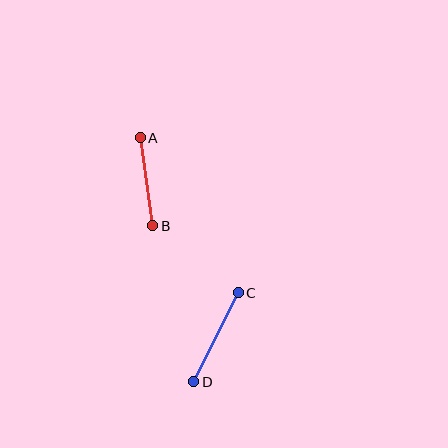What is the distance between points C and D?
The distance is approximately 99 pixels.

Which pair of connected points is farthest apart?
Points C and D are farthest apart.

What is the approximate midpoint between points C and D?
The midpoint is at approximately (216, 337) pixels.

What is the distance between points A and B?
The distance is approximately 89 pixels.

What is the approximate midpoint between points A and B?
The midpoint is at approximately (147, 182) pixels.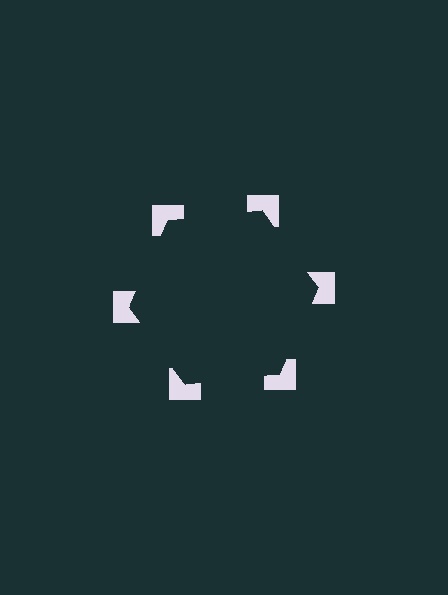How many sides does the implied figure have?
6 sides.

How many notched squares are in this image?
There are 6 — one at each vertex of the illusory hexagon.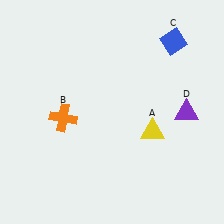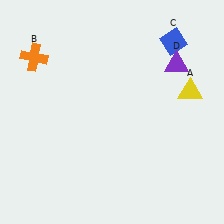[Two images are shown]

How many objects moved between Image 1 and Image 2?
3 objects moved between the two images.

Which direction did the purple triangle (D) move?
The purple triangle (D) moved up.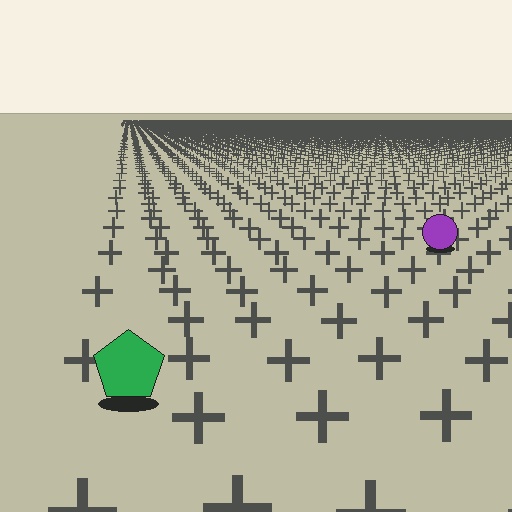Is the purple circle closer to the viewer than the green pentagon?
No. The green pentagon is closer — you can tell from the texture gradient: the ground texture is coarser near it.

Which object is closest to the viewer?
The green pentagon is closest. The texture marks near it are larger and more spread out.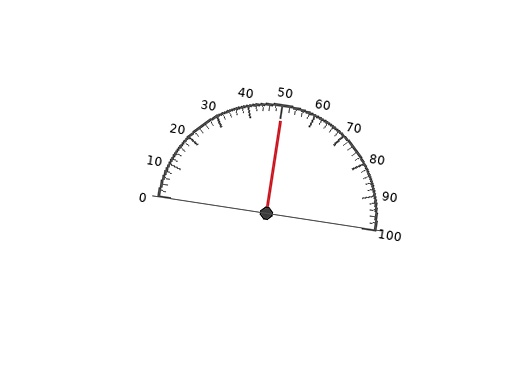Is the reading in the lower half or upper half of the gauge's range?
The reading is in the upper half of the range (0 to 100).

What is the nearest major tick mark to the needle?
The nearest major tick mark is 50.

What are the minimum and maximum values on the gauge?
The gauge ranges from 0 to 100.